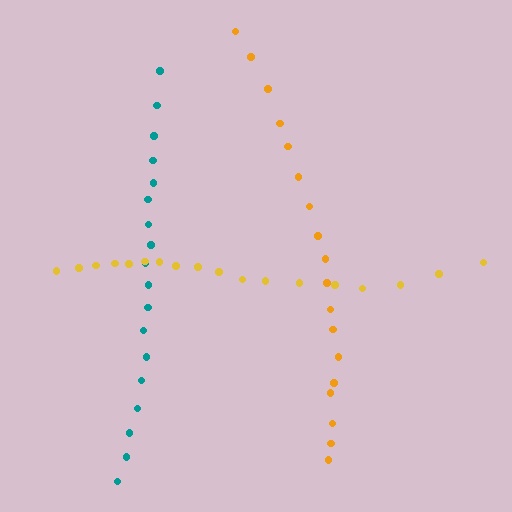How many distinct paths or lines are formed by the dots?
There are 3 distinct paths.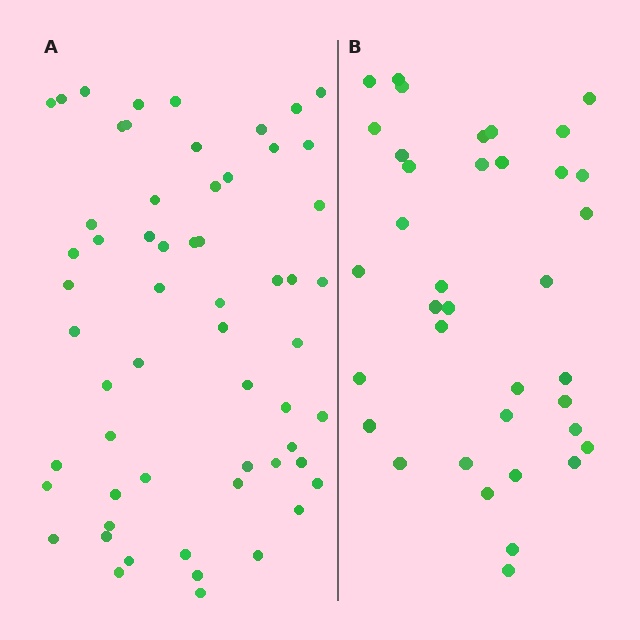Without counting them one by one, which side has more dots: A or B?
Region A (the left region) has more dots.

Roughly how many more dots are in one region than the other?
Region A has approximately 20 more dots than region B.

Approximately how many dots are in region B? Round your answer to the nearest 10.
About 40 dots. (The exact count is 37, which rounds to 40.)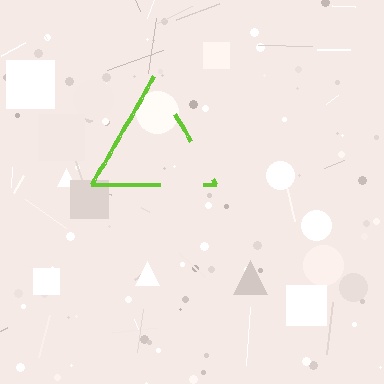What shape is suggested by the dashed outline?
The dashed outline suggests a triangle.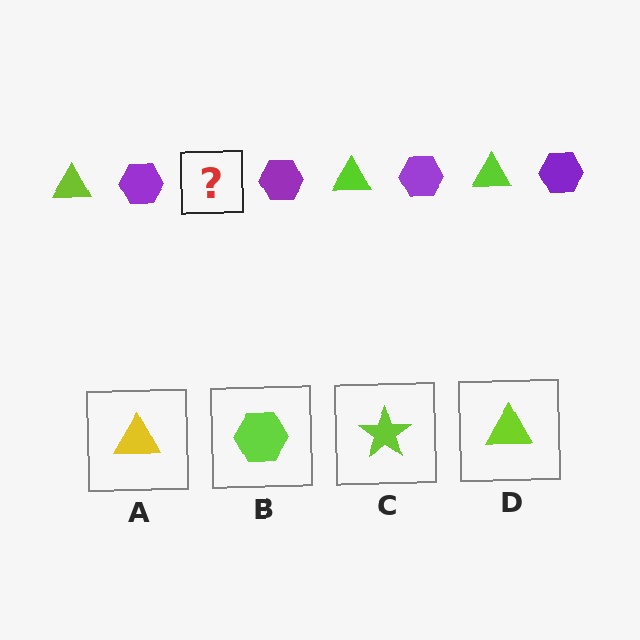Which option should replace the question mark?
Option D.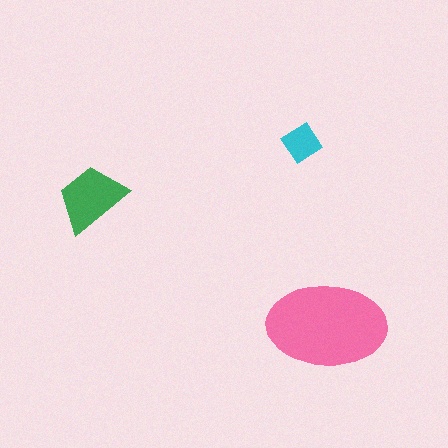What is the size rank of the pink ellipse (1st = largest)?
1st.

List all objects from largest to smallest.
The pink ellipse, the green trapezoid, the cyan diamond.